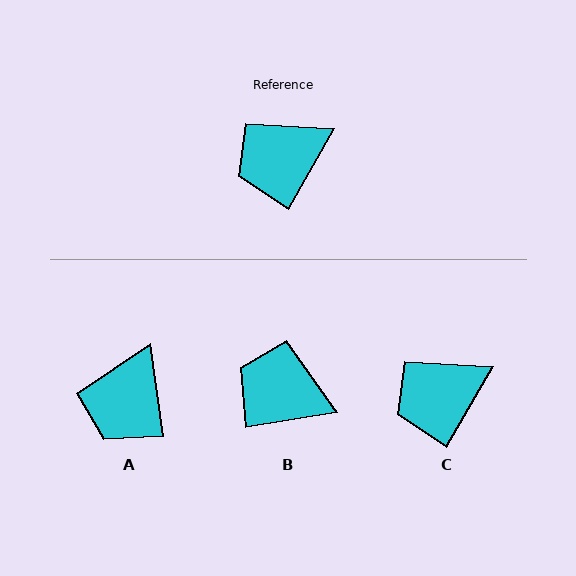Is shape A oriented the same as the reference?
No, it is off by about 38 degrees.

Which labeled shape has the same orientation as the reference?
C.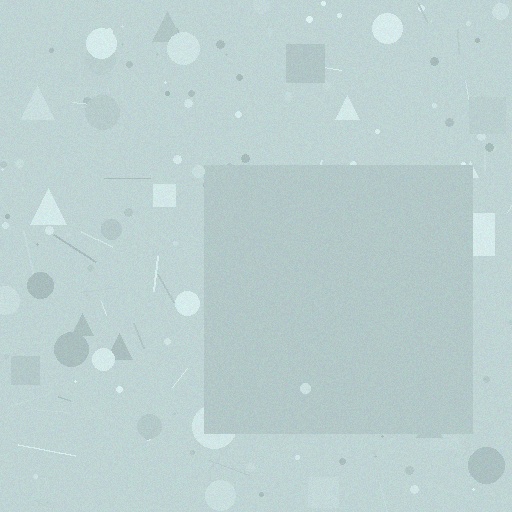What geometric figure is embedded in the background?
A square is embedded in the background.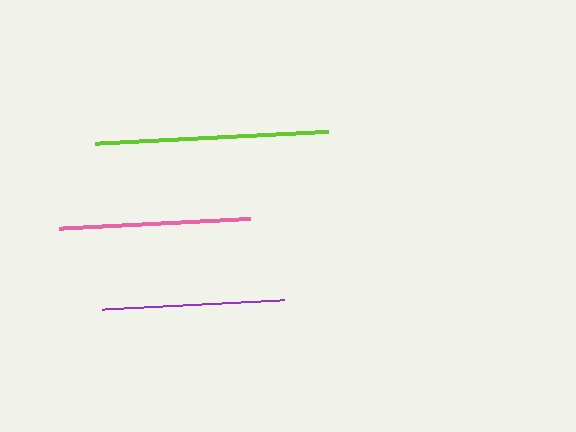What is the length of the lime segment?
The lime segment is approximately 234 pixels long.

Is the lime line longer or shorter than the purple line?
The lime line is longer than the purple line.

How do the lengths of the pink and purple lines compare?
The pink and purple lines are approximately the same length.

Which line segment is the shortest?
The purple line is the shortest at approximately 183 pixels.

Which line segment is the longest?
The lime line is the longest at approximately 234 pixels.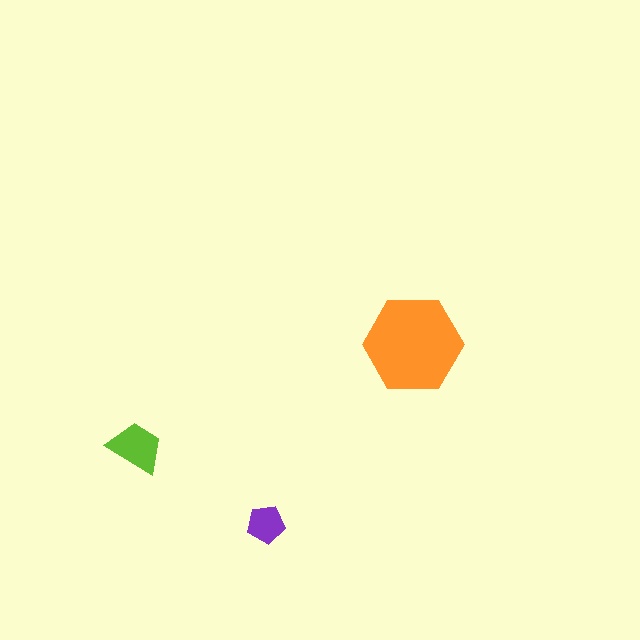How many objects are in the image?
There are 3 objects in the image.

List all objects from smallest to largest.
The purple pentagon, the lime trapezoid, the orange hexagon.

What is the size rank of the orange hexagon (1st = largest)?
1st.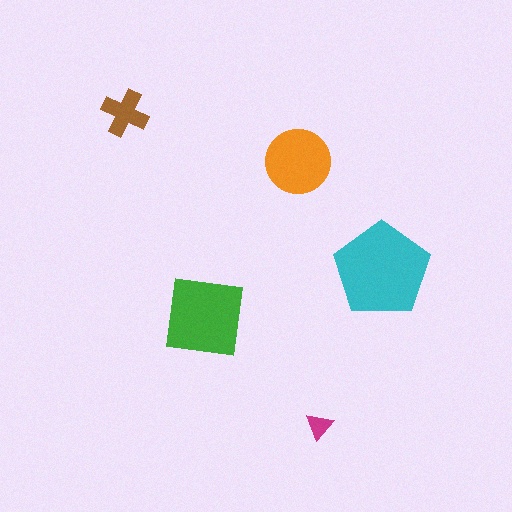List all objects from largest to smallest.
The cyan pentagon, the green square, the orange circle, the brown cross, the magenta triangle.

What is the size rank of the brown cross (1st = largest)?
4th.